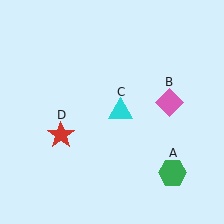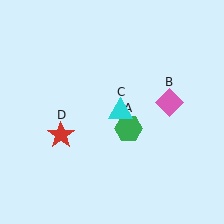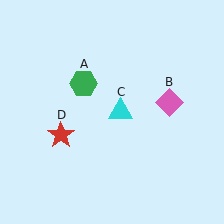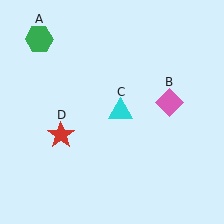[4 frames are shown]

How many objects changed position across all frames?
1 object changed position: green hexagon (object A).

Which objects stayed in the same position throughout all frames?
Pink diamond (object B) and cyan triangle (object C) and red star (object D) remained stationary.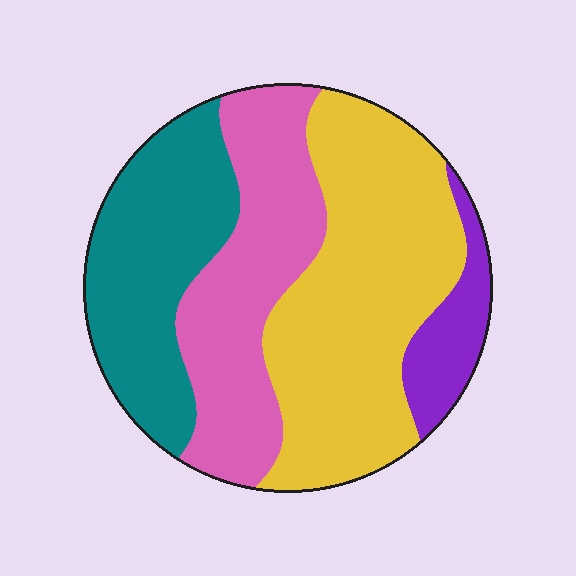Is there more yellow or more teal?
Yellow.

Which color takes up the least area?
Purple, at roughly 10%.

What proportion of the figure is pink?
Pink takes up about one quarter (1/4) of the figure.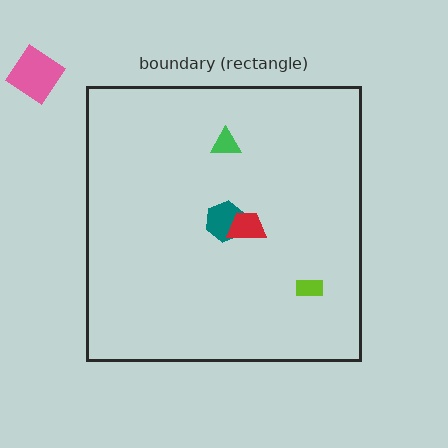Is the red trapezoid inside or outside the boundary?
Inside.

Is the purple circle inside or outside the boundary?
Inside.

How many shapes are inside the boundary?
5 inside, 1 outside.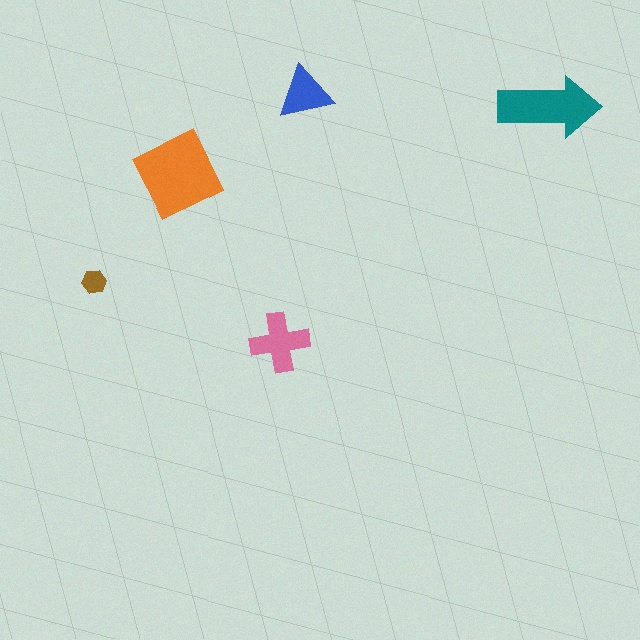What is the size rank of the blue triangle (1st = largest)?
4th.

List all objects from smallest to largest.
The brown hexagon, the blue triangle, the pink cross, the teal arrow, the orange square.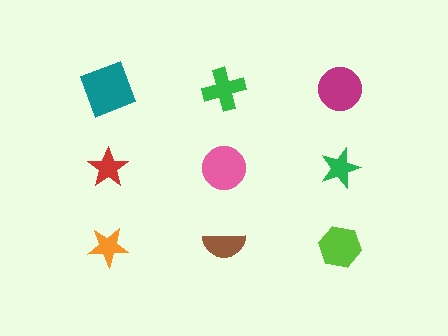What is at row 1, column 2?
A green cross.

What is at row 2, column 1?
A red star.